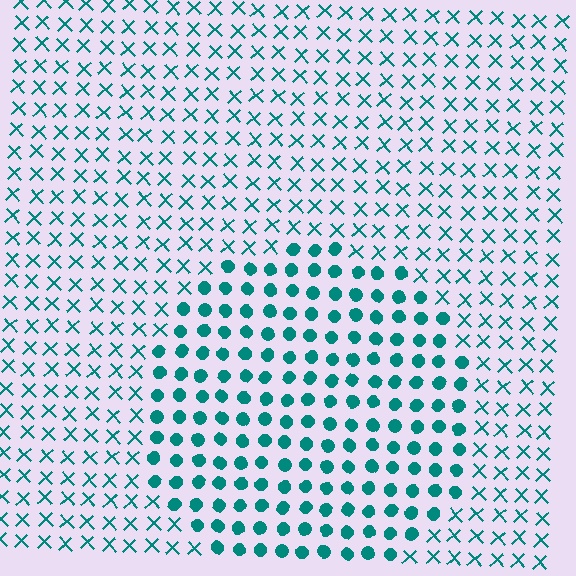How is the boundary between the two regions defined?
The boundary is defined by a change in element shape: circles inside vs. X marks outside. All elements share the same color and spacing.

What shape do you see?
I see a circle.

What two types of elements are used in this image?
The image uses circles inside the circle region and X marks outside it.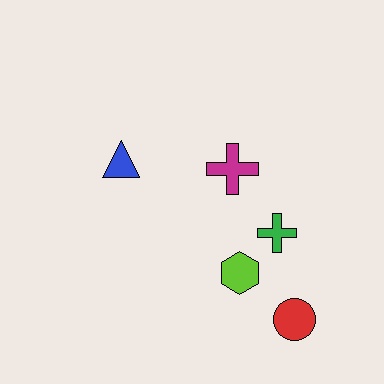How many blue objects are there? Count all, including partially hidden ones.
There is 1 blue object.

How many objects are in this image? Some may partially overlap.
There are 5 objects.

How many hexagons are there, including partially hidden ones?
There is 1 hexagon.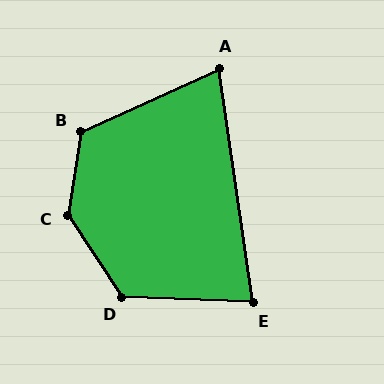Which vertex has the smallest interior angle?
A, at approximately 74 degrees.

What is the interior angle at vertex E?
Approximately 79 degrees (acute).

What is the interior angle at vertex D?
Approximately 126 degrees (obtuse).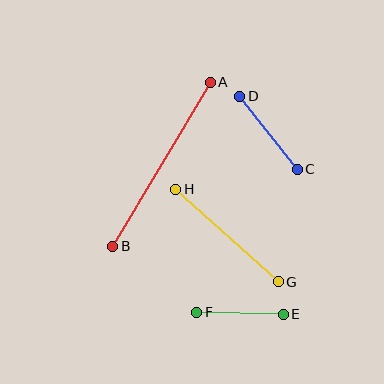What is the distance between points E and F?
The distance is approximately 86 pixels.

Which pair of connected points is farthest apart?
Points A and B are farthest apart.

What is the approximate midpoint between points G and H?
The midpoint is at approximately (227, 236) pixels.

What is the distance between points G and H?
The distance is approximately 138 pixels.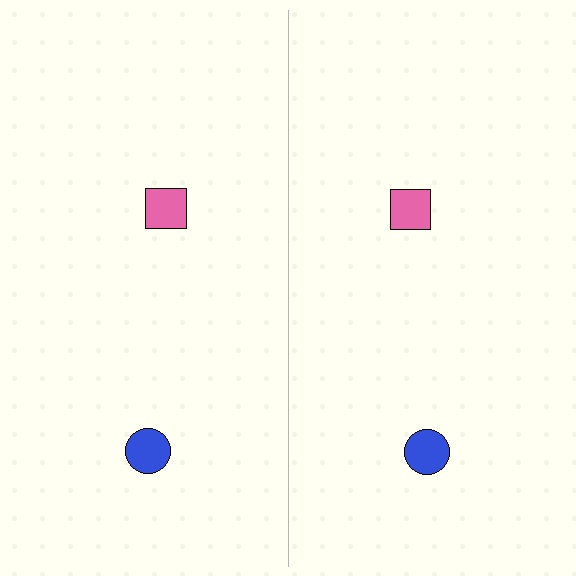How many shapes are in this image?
There are 4 shapes in this image.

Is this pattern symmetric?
Yes, this pattern has bilateral (reflection) symmetry.